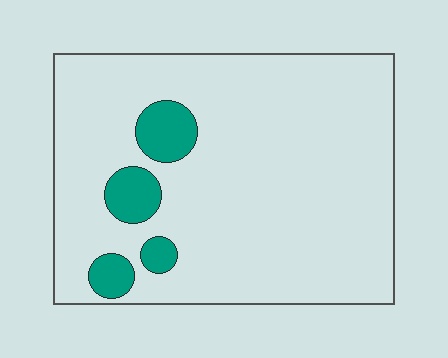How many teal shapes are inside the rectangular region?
4.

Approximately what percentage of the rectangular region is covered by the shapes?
Approximately 10%.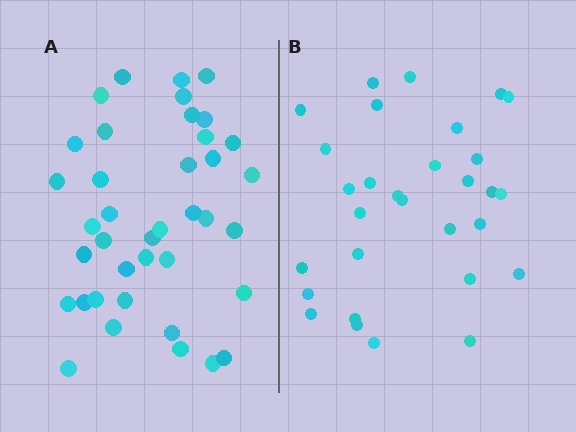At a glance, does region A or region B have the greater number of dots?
Region A (the left region) has more dots.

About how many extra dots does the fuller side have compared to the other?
Region A has roughly 8 or so more dots than region B.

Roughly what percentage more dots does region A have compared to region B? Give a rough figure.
About 30% more.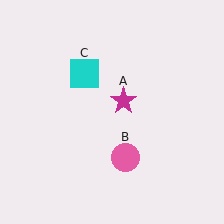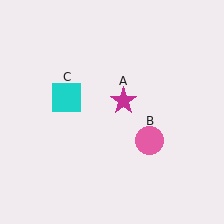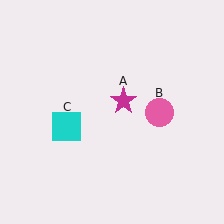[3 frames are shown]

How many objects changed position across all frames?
2 objects changed position: pink circle (object B), cyan square (object C).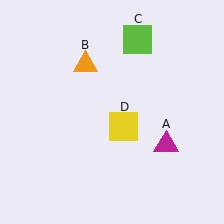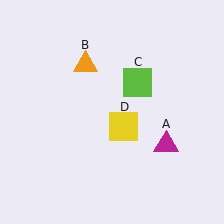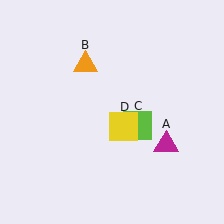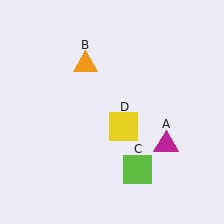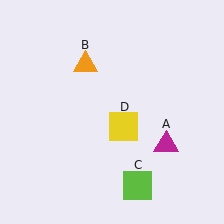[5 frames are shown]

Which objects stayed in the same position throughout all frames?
Magenta triangle (object A) and orange triangle (object B) and yellow square (object D) remained stationary.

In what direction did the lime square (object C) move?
The lime square (object C) moved down.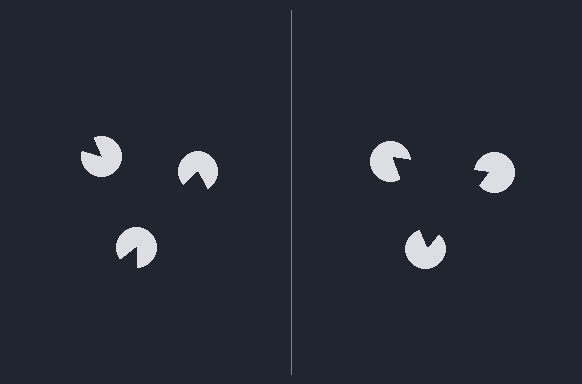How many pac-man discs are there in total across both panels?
6 — 3 on each side.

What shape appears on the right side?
An illusory triangle.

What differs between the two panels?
The pac-man discs are positioned identically on both sides; only the wedge orientations differ. On the right they align to a triangle; on the left they are misaligned.